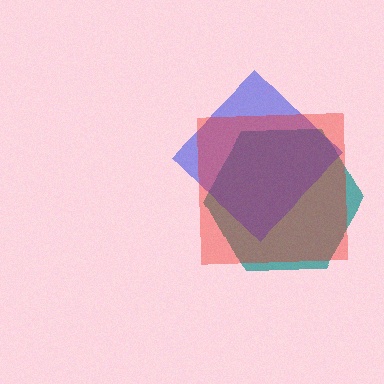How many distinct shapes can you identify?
There are 3 distinct shapes: a teal hexagon, a blue diamond, a red square.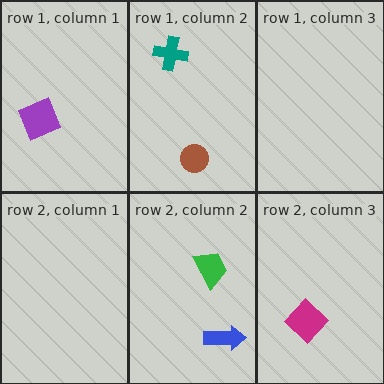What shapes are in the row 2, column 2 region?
The green trapezoid, the blue arrow.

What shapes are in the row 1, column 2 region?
The teal cross, the brown circle.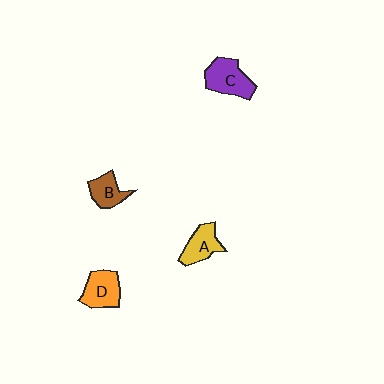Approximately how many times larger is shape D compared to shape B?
Approximately 1.3 times.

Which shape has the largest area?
Shape C (purple).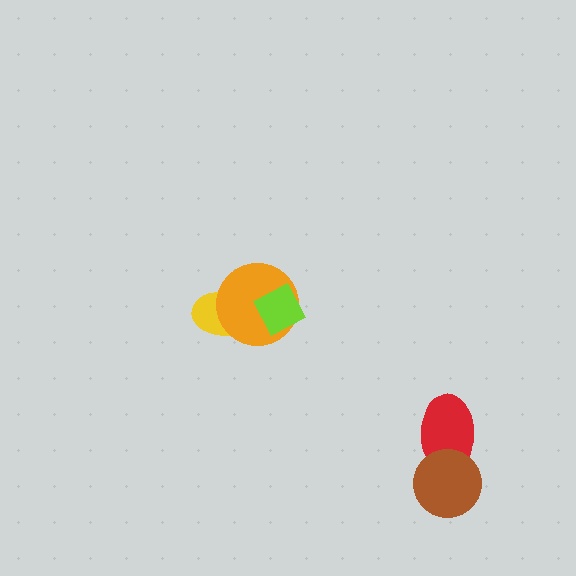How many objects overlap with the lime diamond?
2 objects overlap with the lime diamond.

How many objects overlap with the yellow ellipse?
2 objects overlap with the yellow ellipse.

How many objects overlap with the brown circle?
1 object overlaps with the brown circle.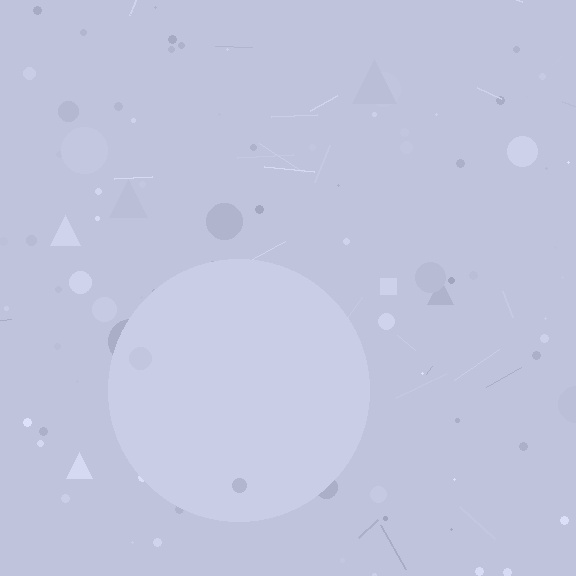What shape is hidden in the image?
A circle is hidden in the image.